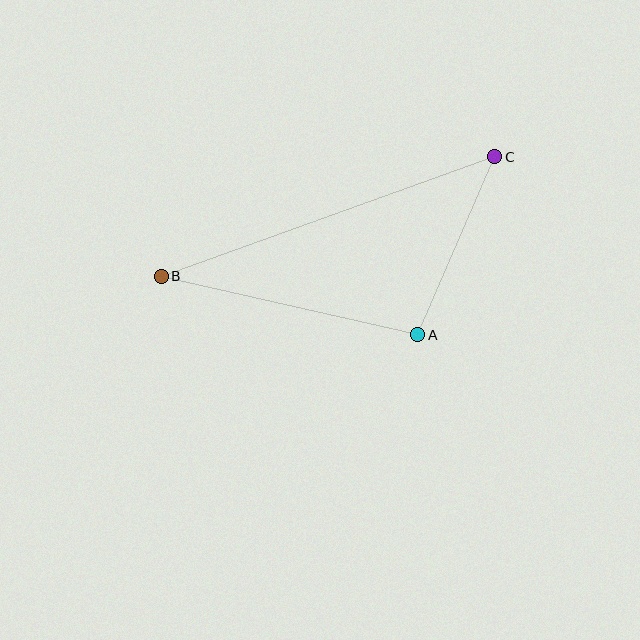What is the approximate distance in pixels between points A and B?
The distance between A and B is approximately 263 pixels.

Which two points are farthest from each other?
Points B and C are farthest from each other.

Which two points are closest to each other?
Points A and C are closest to each other.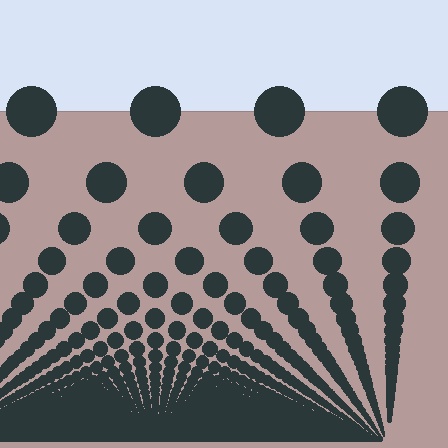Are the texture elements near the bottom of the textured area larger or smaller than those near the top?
Smaller. The gradient is inverted — elements near the bottom are smaller and denser.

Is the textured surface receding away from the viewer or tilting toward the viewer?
The surface appears to tilt toward the viewer. Texture elements get larger and sparser toward the top.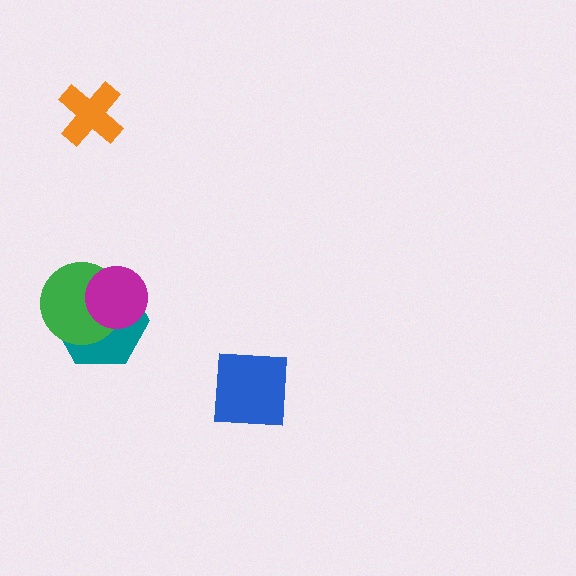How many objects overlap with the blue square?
0 objects overlap with the blue square.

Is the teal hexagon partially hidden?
Yes, it is partially covered by another shape.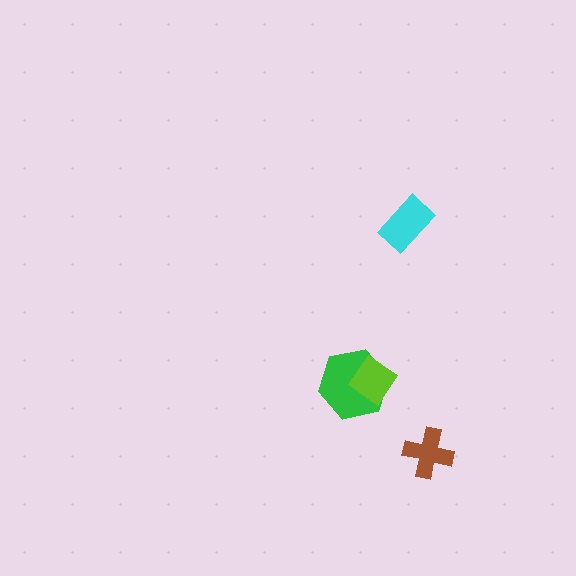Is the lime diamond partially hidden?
No, no other shape covers it.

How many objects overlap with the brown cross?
0 objects overlap with the brown cross.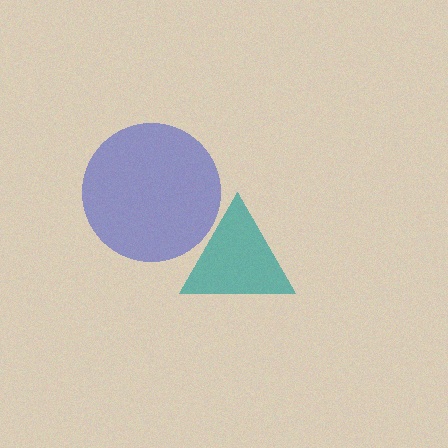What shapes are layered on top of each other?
The layered shapes are: a blue circle, a teal triangle.